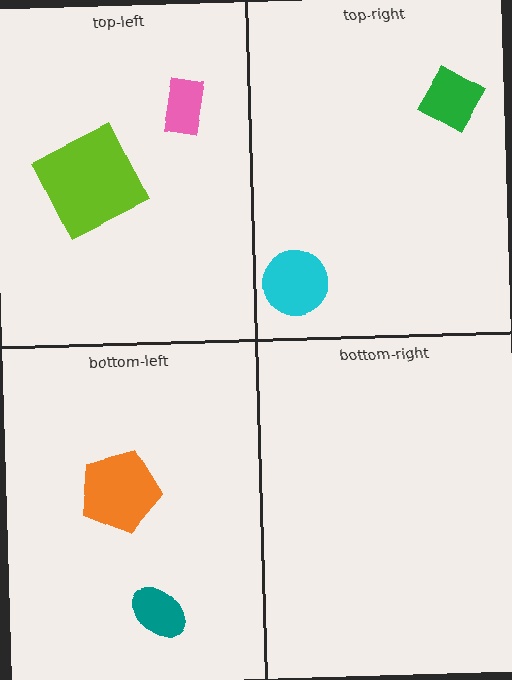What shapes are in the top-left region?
The lime square, the pink rectangle.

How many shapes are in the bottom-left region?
2.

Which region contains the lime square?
The top-left region.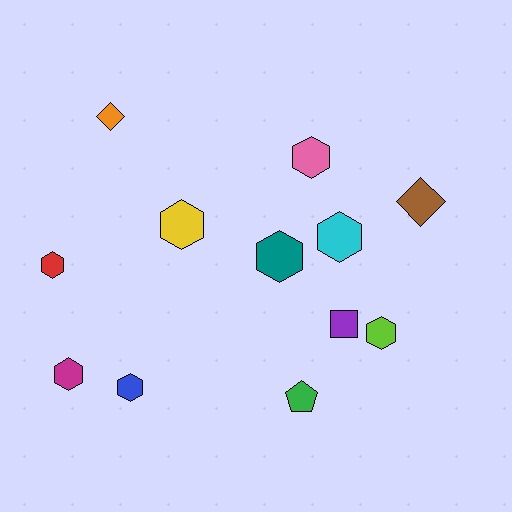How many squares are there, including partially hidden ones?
There is 1 square.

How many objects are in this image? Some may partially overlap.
There are 12 objects.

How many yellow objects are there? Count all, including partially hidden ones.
There is 1 yellow object.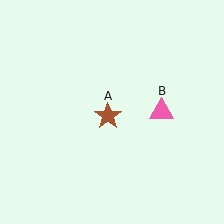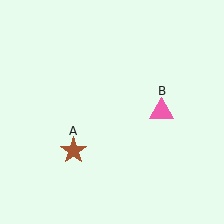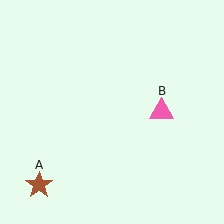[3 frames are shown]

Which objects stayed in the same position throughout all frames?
Pink triangle (object B) remained stationary.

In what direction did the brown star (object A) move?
The brown star (object A) moved down and to the left.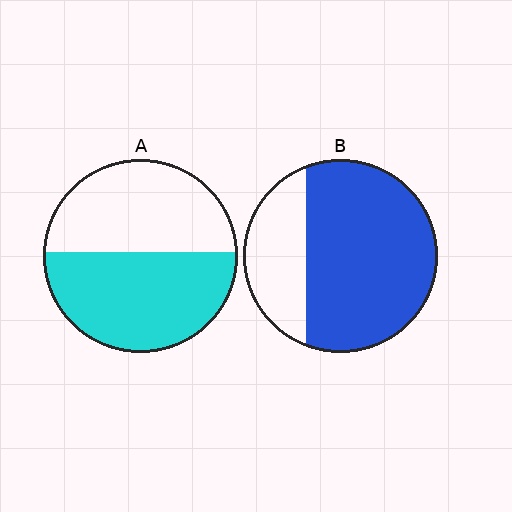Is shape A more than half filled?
Roughly half.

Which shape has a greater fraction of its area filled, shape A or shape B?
Shape B.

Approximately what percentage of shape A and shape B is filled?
A is approximately 55% and B is approximately 70%.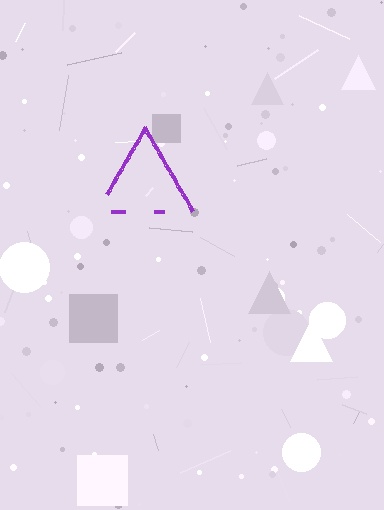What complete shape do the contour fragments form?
The contour fragments form a triangle.